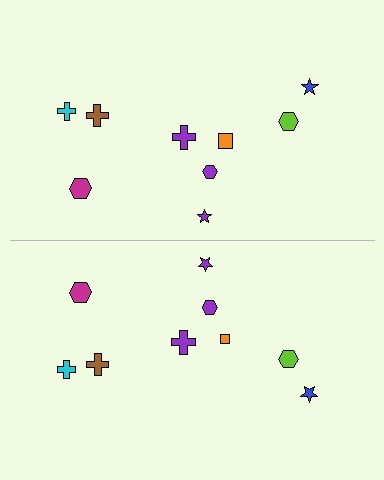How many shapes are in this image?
There are 18 shapes in this image.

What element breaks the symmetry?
The orange square on the bottom side has a different size than its mirror counterpart.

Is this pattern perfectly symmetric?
No, the pattern is not perfectly symmetric. The orange square on the bottom side has a different size than its mirror counterpart.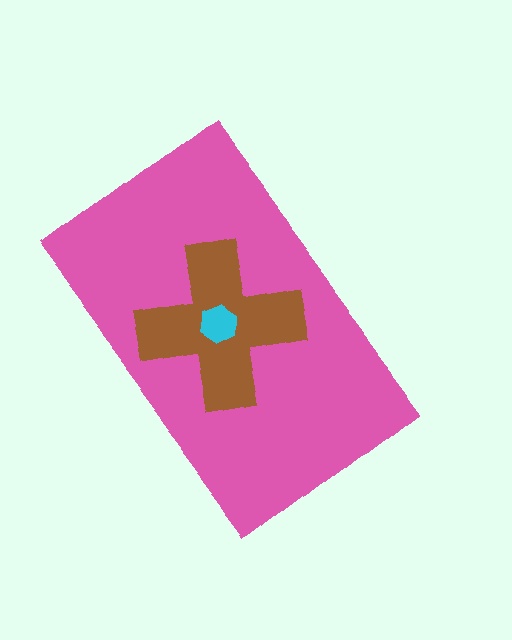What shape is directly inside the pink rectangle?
The brown cross.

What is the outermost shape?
The pink rectangle.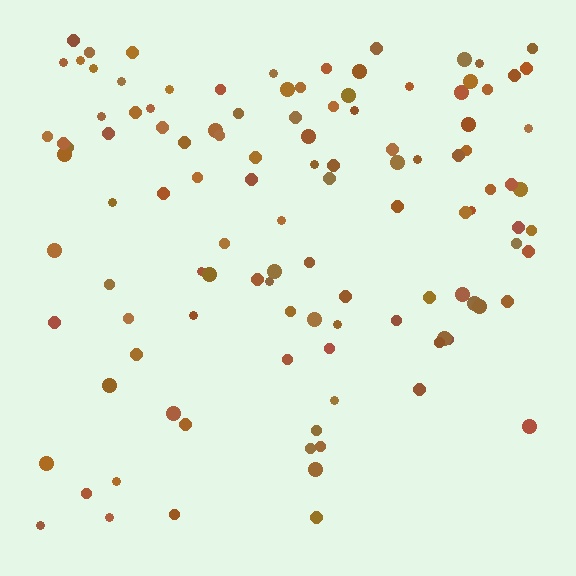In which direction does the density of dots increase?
From bottom to top, with the top side densest.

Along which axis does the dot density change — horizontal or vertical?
Vertical.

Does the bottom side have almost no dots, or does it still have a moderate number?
Still a moderate number, just noticeably fewer than the top.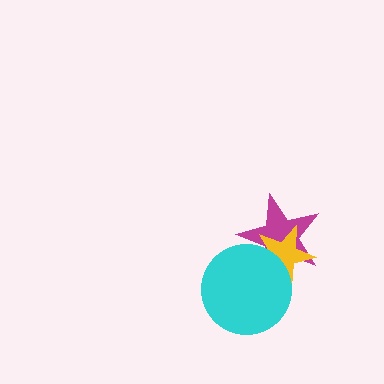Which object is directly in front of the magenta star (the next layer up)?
The yellow star is directly in front of the magenta star.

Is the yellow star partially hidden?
Yes, it is partially covered by another shape.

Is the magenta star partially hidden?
Yes, it is partially covered by another shape.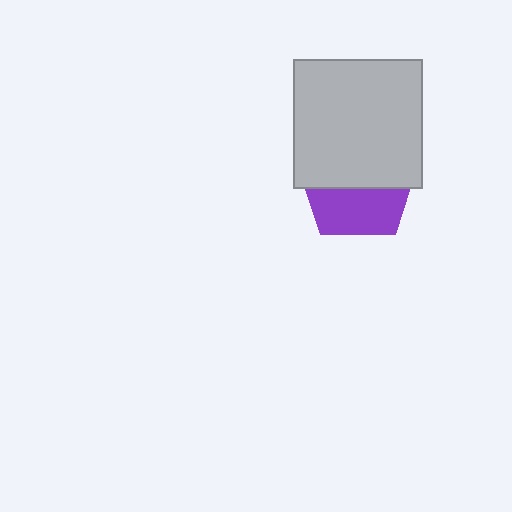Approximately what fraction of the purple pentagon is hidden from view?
Roughly 58% of the purple pentagon is hidden behind the light gray square.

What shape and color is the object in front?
The object in front is a light gray square.